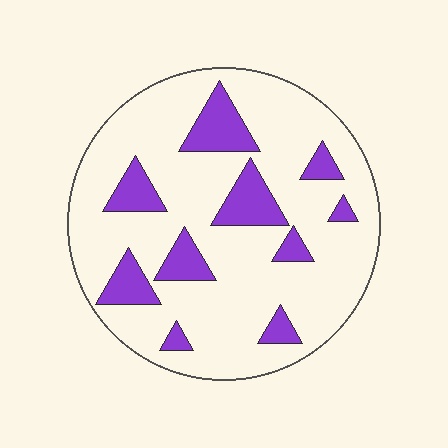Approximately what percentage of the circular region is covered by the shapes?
Approximately 20%.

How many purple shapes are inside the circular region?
10.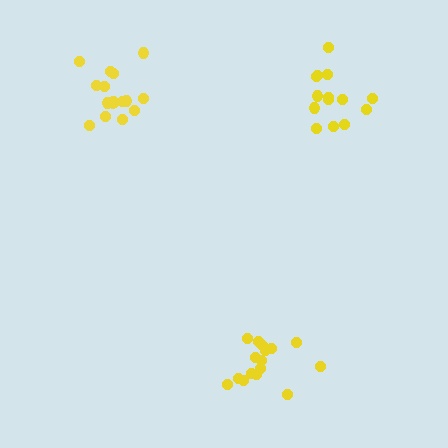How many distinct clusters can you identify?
There are 3 distinct clusters.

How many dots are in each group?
Group 1: 14 dots, Group 2: 16 dots, Group 3: 16 dots (46 total).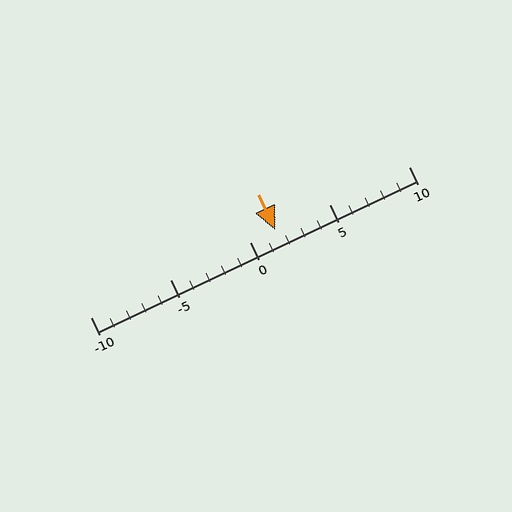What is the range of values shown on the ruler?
The ruler shows values from -10 to 10.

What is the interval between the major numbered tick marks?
The major tick marks are spaced 5 units apart.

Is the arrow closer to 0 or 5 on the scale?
The arrow is closer to 0.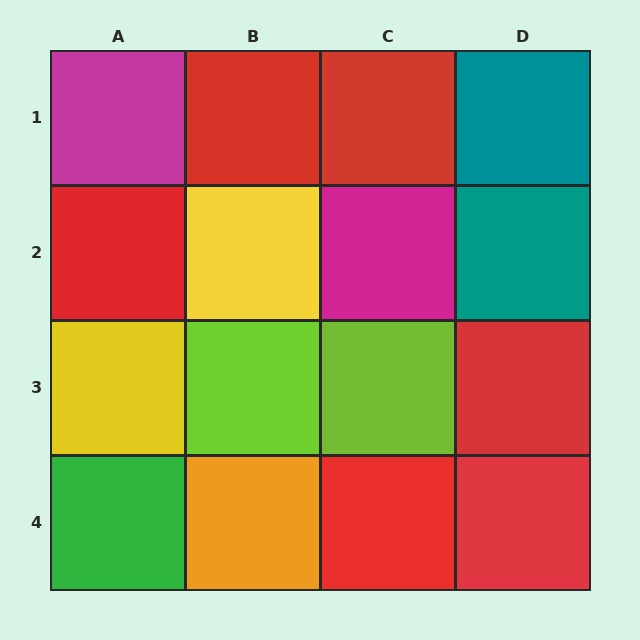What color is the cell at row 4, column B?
Orange.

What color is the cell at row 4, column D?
Red.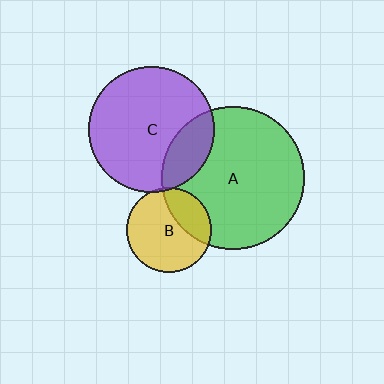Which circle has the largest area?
Circle A (green).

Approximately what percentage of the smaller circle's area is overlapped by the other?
Approximately 5%.